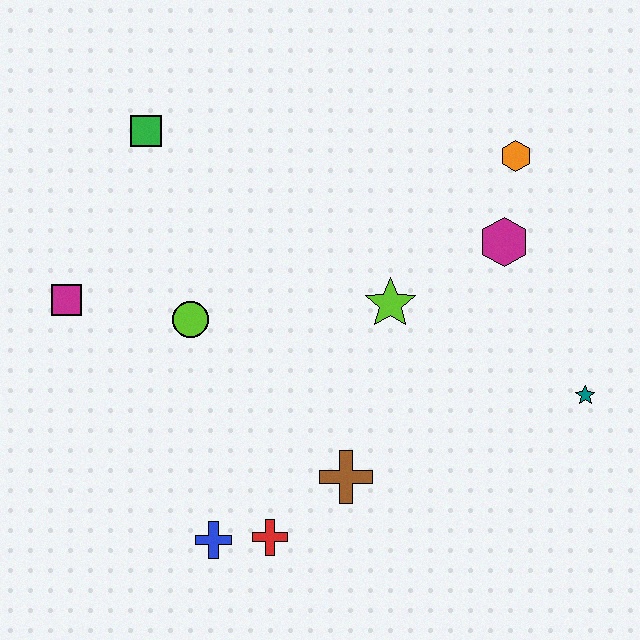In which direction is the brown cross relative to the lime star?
The brown cross is below the lime star.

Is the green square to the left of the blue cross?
Yes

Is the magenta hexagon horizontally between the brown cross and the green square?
No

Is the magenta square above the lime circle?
Yes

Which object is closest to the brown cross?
The red cross is closest to the brown cross.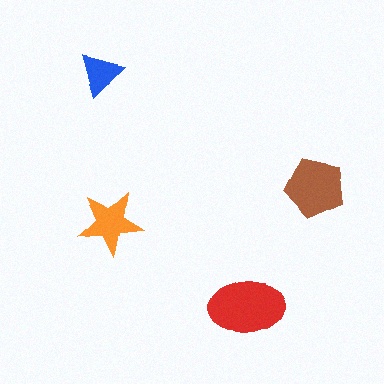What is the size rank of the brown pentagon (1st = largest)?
2nd.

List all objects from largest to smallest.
The red ellipse, the brown pentagon, the orange star, the blue triangle.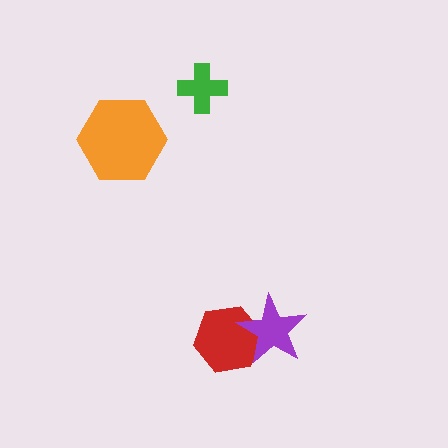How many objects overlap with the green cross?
0 objects overlap with the green cross.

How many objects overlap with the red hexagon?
1 object overlaps with the red hexagon.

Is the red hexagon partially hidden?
Yes, it is partially covered by another shape.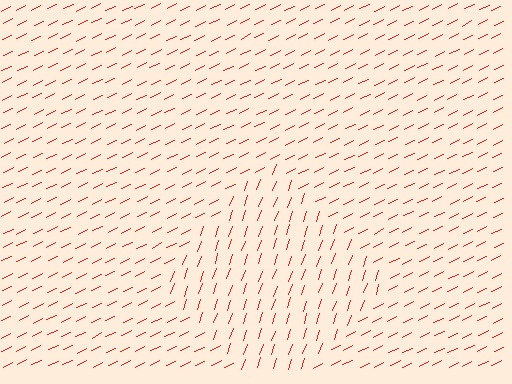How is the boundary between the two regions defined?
The boundary is defined purely by a change in line orientation (approximately 45 degrees difference). All lines are the same color and thickness.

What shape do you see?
I see a diamond.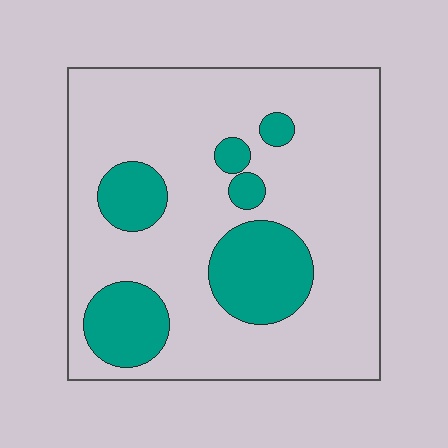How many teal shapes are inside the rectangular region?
6.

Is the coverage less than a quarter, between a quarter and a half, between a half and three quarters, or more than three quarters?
Less than a quarter.